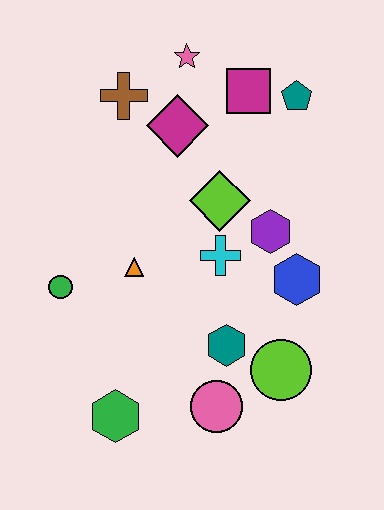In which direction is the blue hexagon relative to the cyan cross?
The blue hexagon is to the right of the cyan cross.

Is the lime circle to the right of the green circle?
Yes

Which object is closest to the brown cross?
The magenta diamond is closest to the brown cross.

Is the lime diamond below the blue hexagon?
No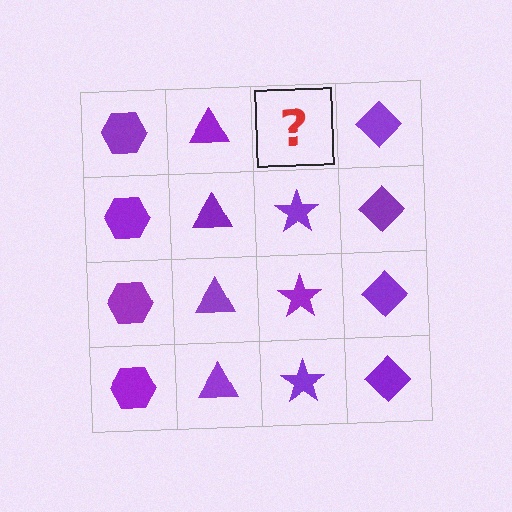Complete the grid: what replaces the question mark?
The question mark should be replaced with a purple star.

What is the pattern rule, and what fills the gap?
The rule is that each column has a consistent shape. The gap should be filled with a purple star.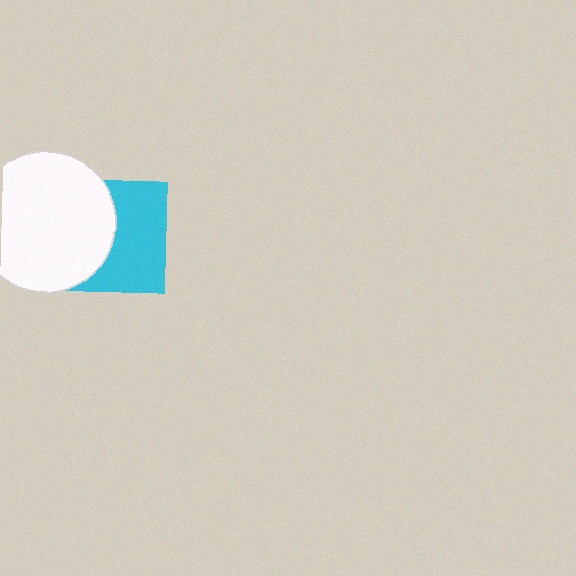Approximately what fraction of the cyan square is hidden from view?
Roughly 46% of the cyan square is hidden behind the white circle.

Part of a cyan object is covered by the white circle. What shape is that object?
It is a square.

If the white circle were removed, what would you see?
You would see the complete cyan square.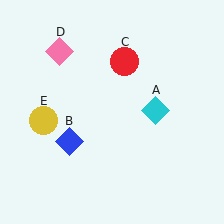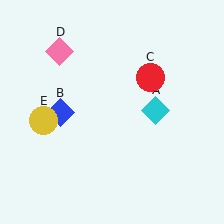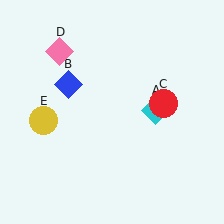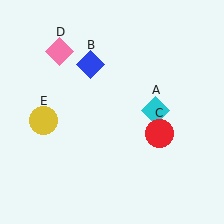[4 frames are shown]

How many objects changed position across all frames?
2 objects changed position: blue diamond (object B), red circle (object C).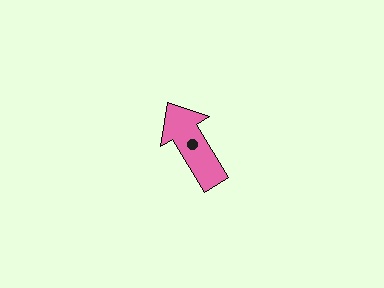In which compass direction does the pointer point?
Northwest.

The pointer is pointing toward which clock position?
Roughly 11 o'clock.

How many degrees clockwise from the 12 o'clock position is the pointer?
Approximately 329 degrees.